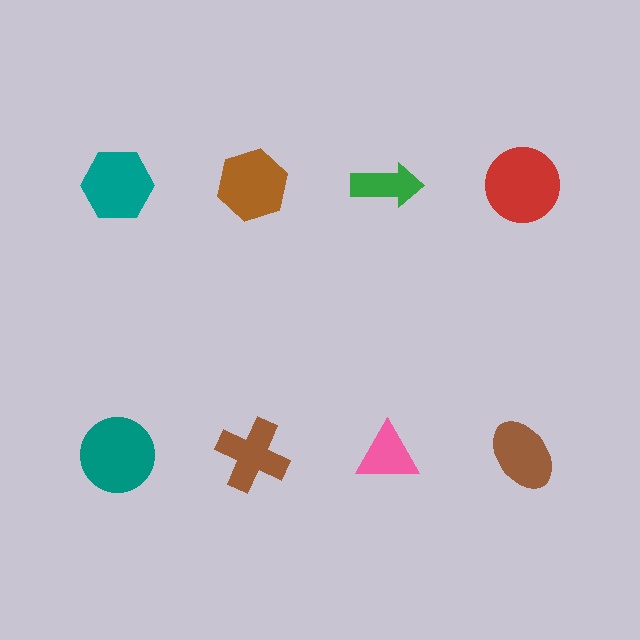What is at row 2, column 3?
A pink triangle.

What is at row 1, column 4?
A red circle.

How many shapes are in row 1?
4 shapes.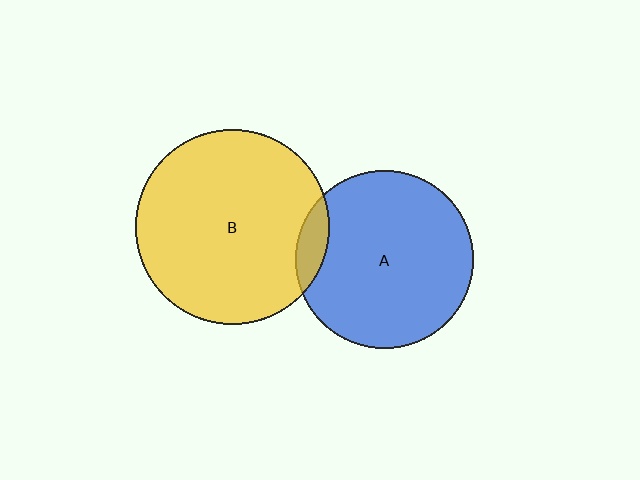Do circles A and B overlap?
Yes.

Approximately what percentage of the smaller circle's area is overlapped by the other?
Approximately 10%.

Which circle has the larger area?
Circle B (yellow).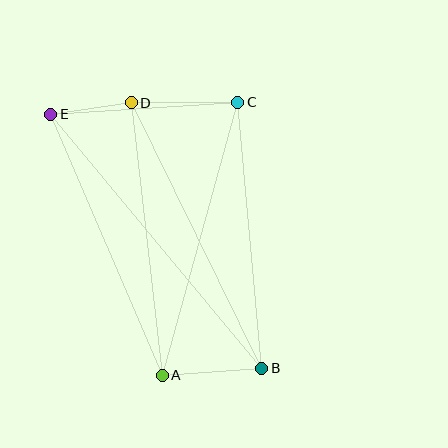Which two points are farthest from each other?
Points B and E are farthest from each other.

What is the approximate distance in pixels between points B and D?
The distance between B and D is approximately 296 pixels.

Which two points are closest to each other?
Points D and E are closest to each other.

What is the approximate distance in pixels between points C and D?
The distance between C and D is approximately 107 pixels.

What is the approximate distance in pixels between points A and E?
The distance between A and E is approximately 284 pixels.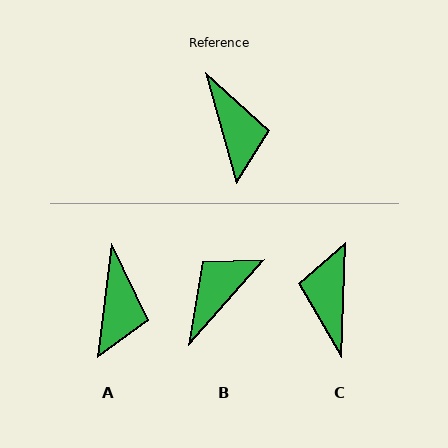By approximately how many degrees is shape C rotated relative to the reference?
Approximately 163 degrees counter-clockwise.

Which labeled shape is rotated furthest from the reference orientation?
C, about 163 degrees away.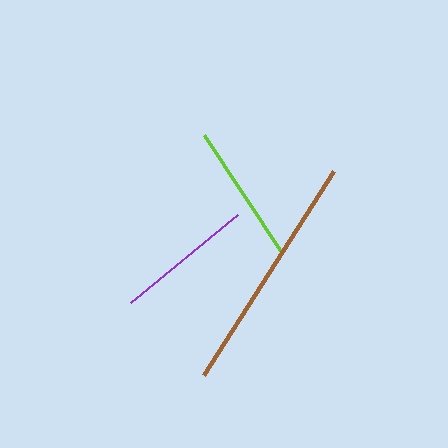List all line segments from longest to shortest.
From longest to shortest: brown, lime, purple.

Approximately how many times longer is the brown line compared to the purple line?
The brown line is approximately 1.8 times the length of the purple line.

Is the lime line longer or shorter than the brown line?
The brown line is longer than the lime line.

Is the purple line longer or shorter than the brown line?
The brown line is longer than the purple line.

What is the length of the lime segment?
The lime segment is approximately 141 pixels long.